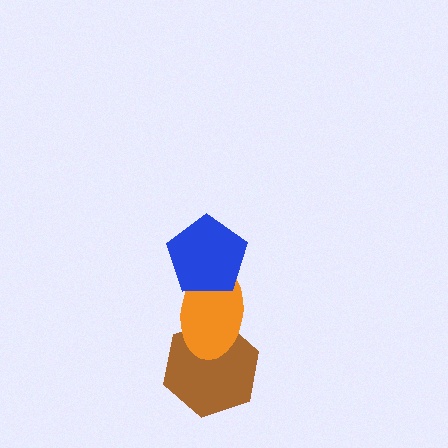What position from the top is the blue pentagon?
The blue pentagon is 1st from the top.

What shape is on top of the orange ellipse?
The blue pentagon is on top of the orange ellipse.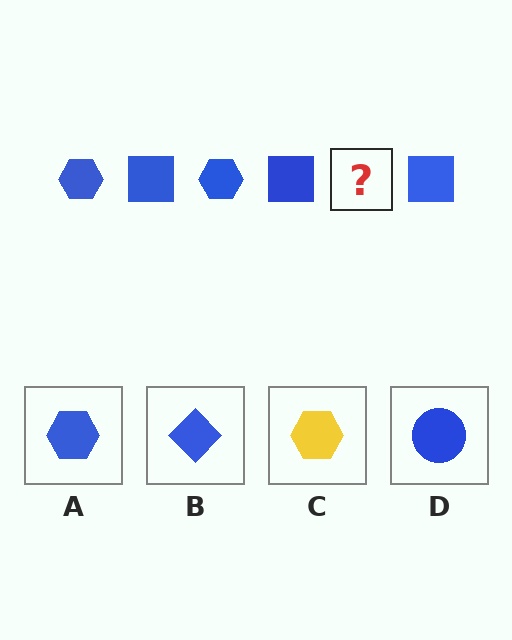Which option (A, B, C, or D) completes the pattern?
A.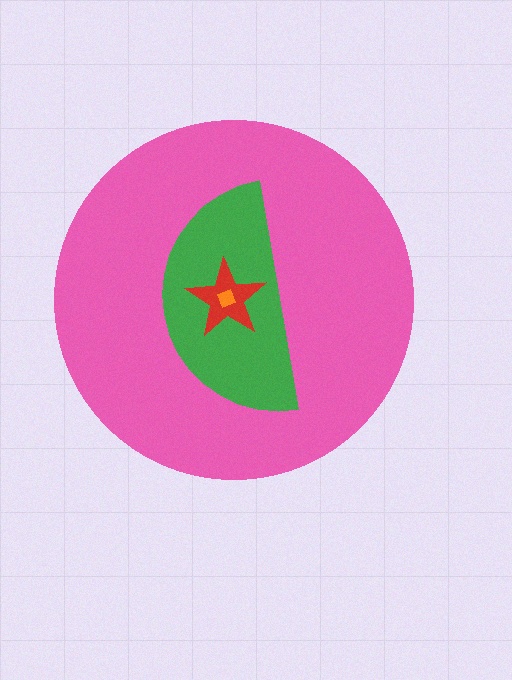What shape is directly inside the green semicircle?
The red star.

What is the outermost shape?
The pink circle.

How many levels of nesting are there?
4.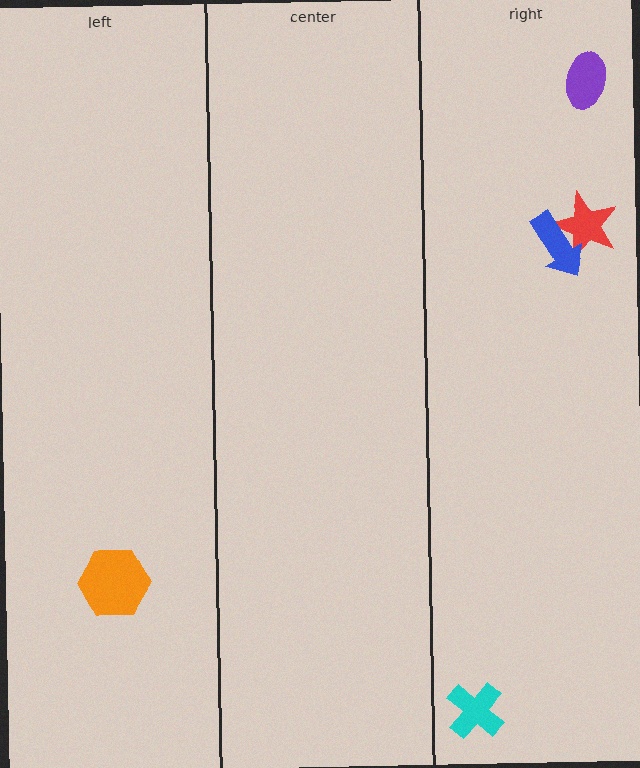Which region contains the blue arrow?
The right region.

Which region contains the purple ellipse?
The right region.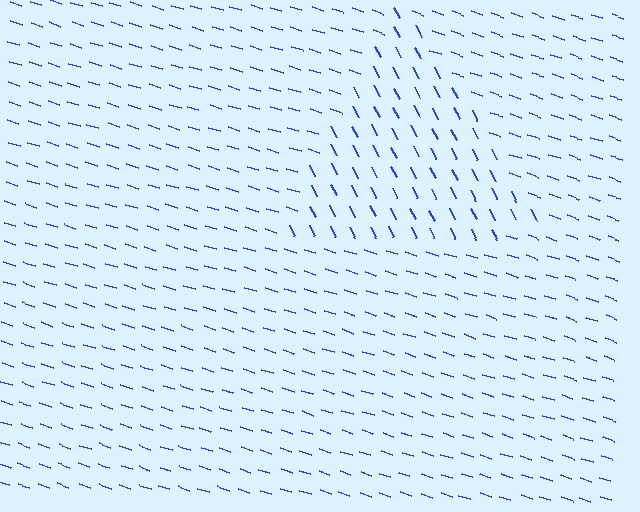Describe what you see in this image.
The image is filled with small blue line segments. A triangle region in the image has lines oriented differently from the surrounding lines, creating a visible texture boundary.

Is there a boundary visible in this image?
Yes, there is a texture boundary formed by a change in line orientation.